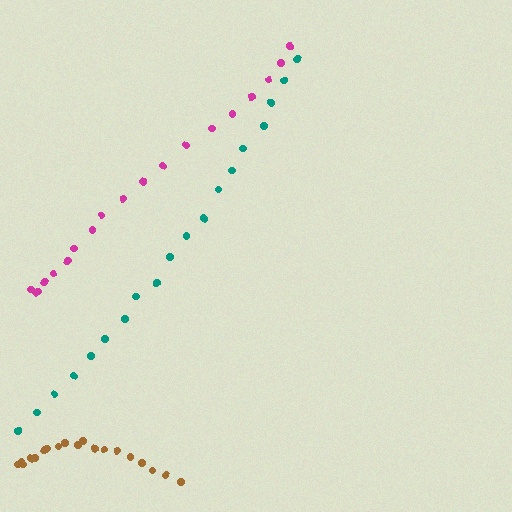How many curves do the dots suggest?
There are 3 distinct paths.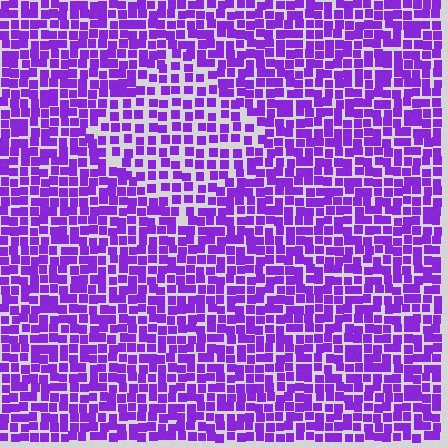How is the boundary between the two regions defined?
The boundary is defined by a change in element density (approximately 1.5x ratio). All elements are the same color, size, and shape.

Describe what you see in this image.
The image contains small purple elements arranged at two different densities. A diamond-shaped region is visible where the elements are less densely packed than the surrounding area.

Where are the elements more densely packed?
The elements are more densely packed outside the diamond boundary.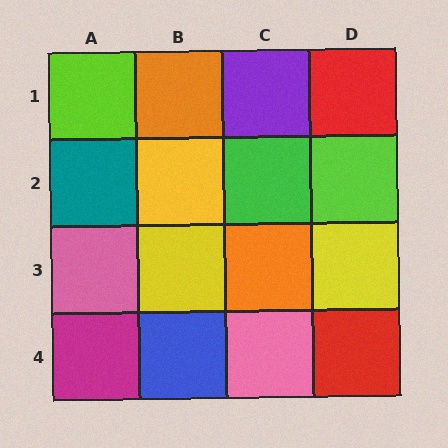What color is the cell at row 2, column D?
Lime.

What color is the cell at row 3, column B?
Yellow.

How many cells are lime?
2 cells are lime.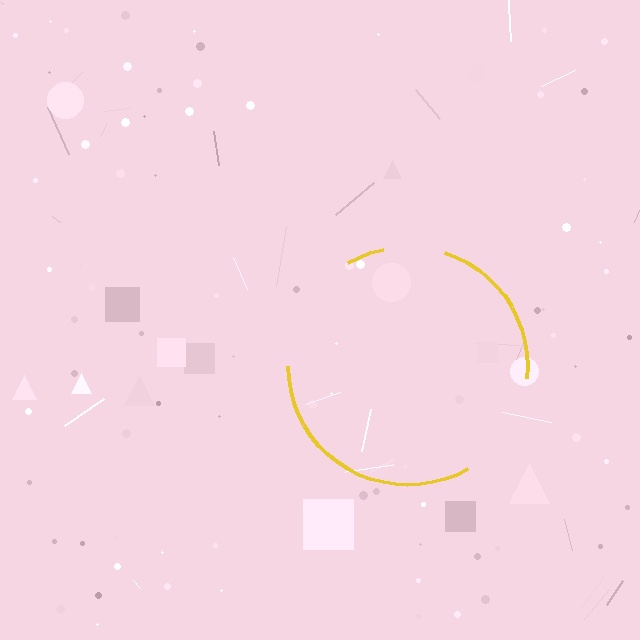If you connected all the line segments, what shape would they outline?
They would outline a circle.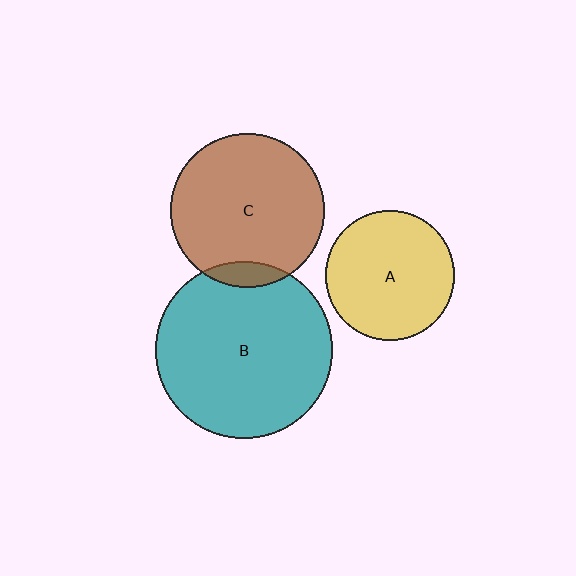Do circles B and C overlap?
Yes.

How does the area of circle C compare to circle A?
Approximately 1.4 times.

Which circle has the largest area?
Circle B (teal).